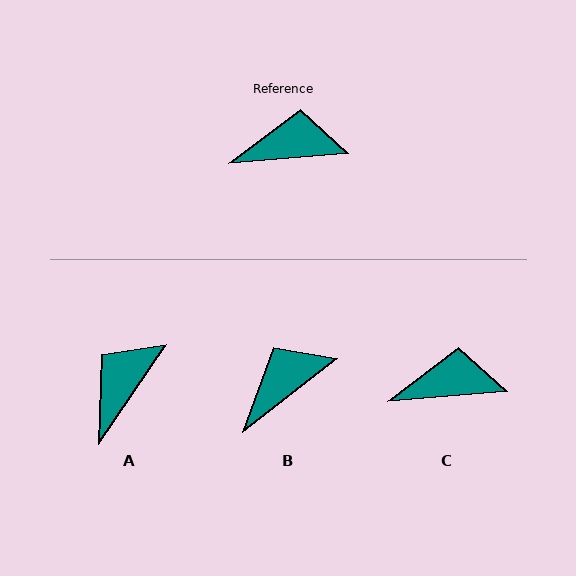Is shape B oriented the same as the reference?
No, it is off by about 33 degrees.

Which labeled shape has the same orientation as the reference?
C.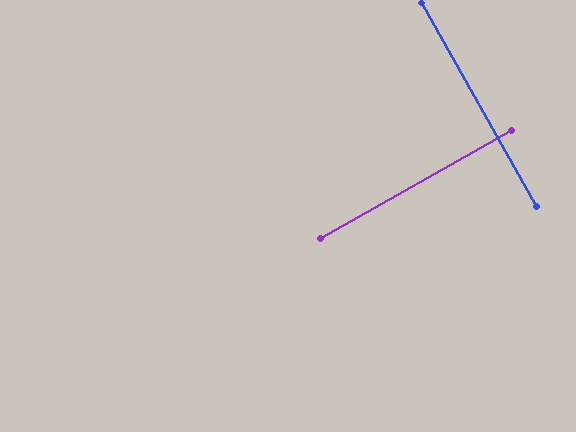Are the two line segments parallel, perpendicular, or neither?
Perpendicular — they meet at approximately 90°.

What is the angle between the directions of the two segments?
Approximately 90 degrees.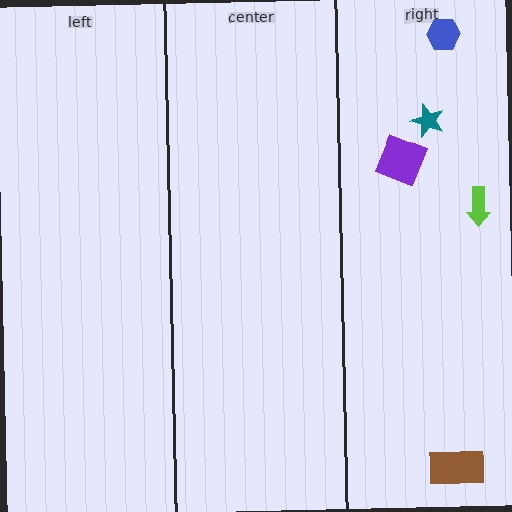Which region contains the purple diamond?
The right region.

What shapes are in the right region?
The blue hexagon, the lime arrow, the brown rectangle, the purple diamond, the teal star.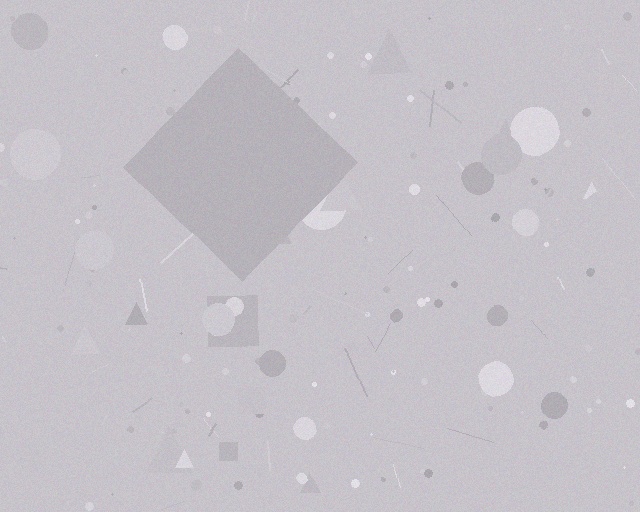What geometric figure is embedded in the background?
A diamond is embedded in the background.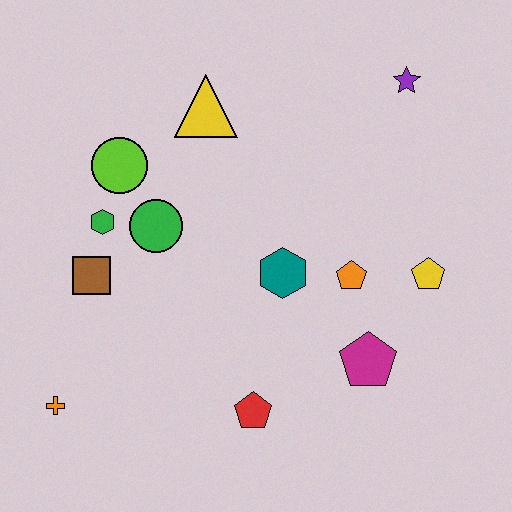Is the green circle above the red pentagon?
Yes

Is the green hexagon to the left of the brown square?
No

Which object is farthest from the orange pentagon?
The orange cross is farthest from the orange pentagon.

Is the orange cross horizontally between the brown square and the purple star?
No